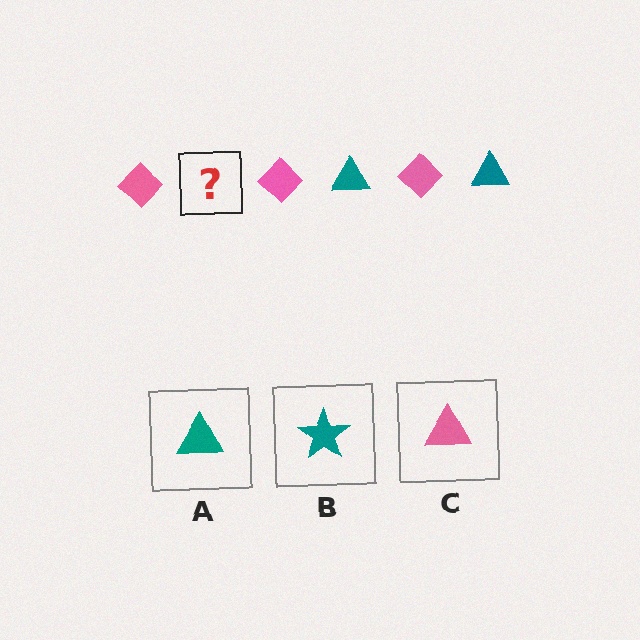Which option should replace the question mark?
Option A.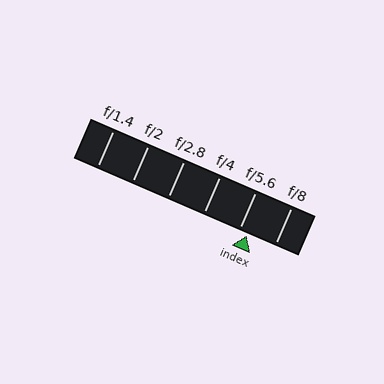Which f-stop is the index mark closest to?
The index mark is closest to f/5.6.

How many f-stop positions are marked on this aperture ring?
There are 6 f-stop positions marked.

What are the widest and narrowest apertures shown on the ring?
The widest aperture shown is f/1.4 and the narrowest is f/8.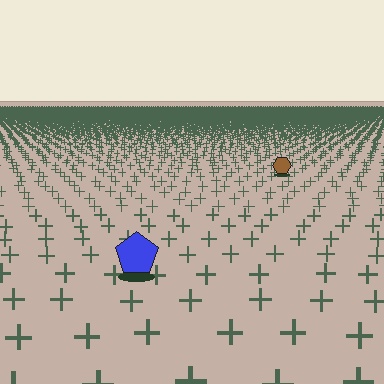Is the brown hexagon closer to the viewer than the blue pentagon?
No. The blue pentagon is closer — you can tell from the texture gradient: the ground texture is coarser near it.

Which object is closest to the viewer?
The blue pentagon is closest. The texture marks near it are larger and more spread out.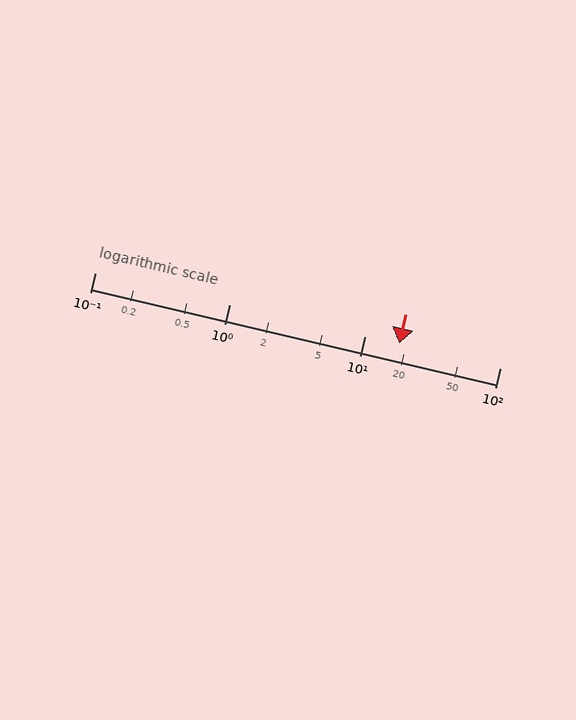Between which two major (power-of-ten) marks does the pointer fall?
The pointer is between 10 and 100.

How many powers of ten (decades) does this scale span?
The scale spans 3 decades, from 0.1 to 100.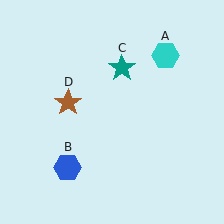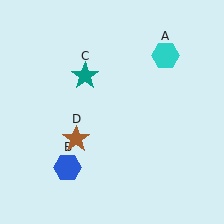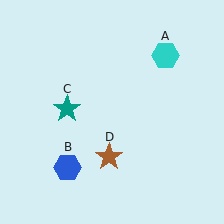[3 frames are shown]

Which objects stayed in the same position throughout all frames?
Cyan hexagon (object A) and blue hexagon (object B) remained stationary.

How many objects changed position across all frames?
2 objects changed position: teal star (object C), brown star (object D).